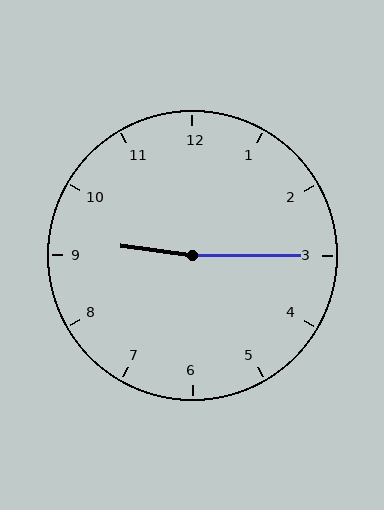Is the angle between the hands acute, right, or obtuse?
It is obtuse.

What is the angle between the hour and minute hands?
Approximately 172 degrees.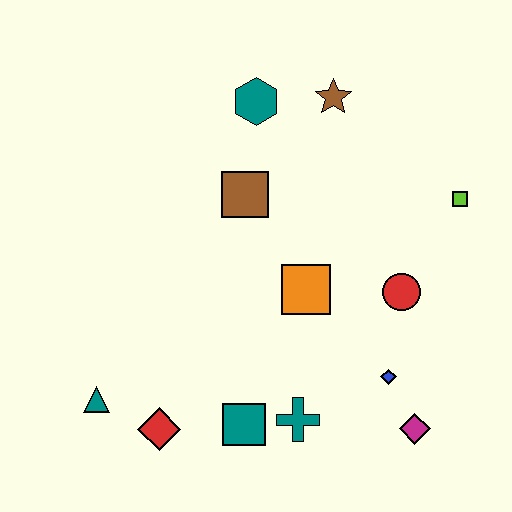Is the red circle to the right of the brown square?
Yes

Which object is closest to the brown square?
The teal hexagon is closest to the brown square.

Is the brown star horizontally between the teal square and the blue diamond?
Yes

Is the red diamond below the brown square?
Yes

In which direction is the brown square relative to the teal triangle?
The brown square is above the teal triangle.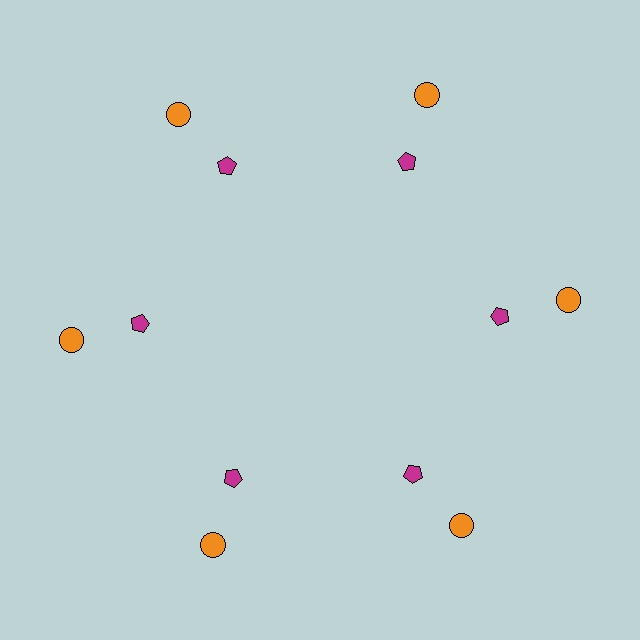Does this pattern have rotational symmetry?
Yes, this pattern has 6-fold rotational symmetry. It looks the same after rotating 60 degrees around the center.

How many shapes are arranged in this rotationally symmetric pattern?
There are 12 shapes, arranged in 6 groups of 2.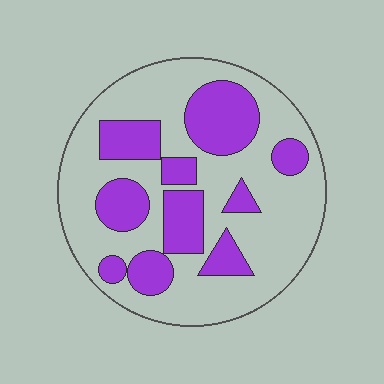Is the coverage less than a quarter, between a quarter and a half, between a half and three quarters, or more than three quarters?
Between a quarter and a half.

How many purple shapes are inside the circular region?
10.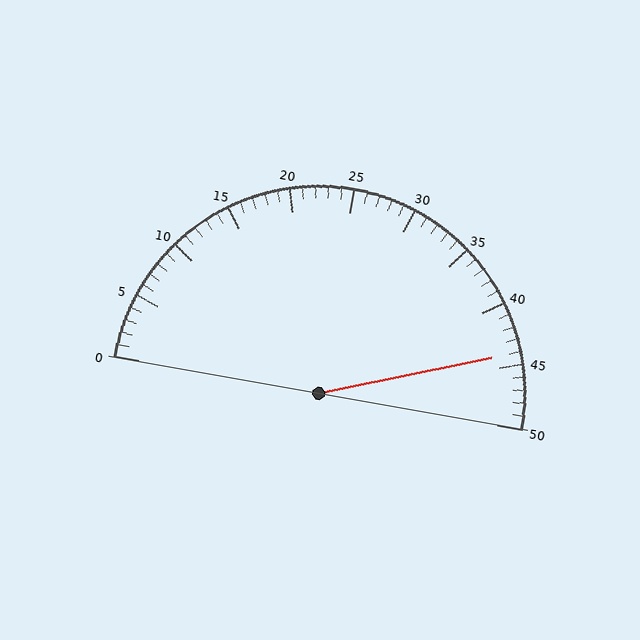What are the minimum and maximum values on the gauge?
The gauge ranges from 0 to 50.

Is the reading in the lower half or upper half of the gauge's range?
The reading is in the upper half of the range (0 to 50).